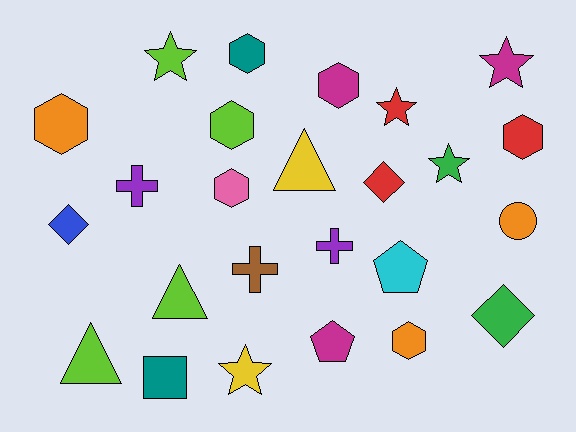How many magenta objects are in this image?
There are 3 magenta objects.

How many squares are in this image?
There is 1 square.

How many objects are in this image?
There are 25 objects.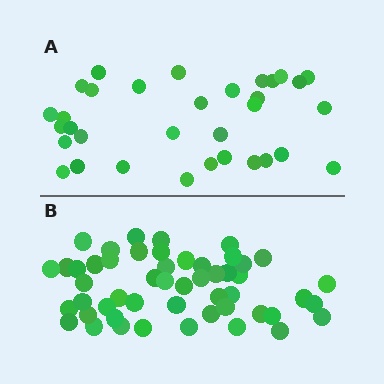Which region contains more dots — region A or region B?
Region B (the bottom region) has more dots.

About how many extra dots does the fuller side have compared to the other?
Region B has approximately 20 more dots than region A.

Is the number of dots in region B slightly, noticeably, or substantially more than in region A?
Region B has substantially more. The ratio is roughly 1.5 to 1.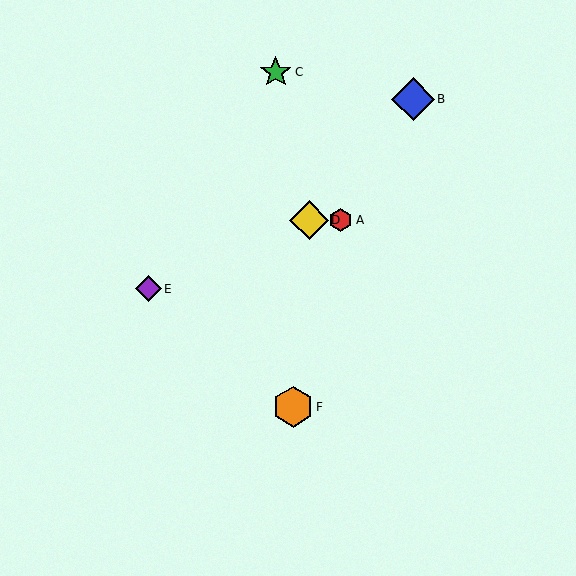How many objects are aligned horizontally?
2 objects (A, D) are aligned horizontally.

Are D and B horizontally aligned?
No, D is at y≈220 and B is at y≈99.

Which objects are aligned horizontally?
Objects A, D are aligned horizontally.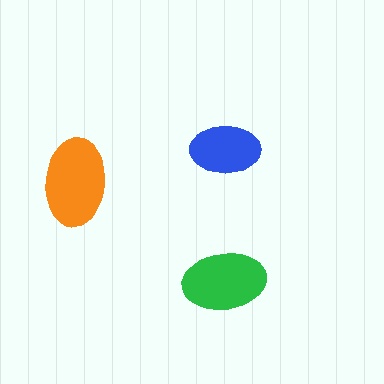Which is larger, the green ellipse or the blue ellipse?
The green one.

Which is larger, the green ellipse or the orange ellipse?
The orange one.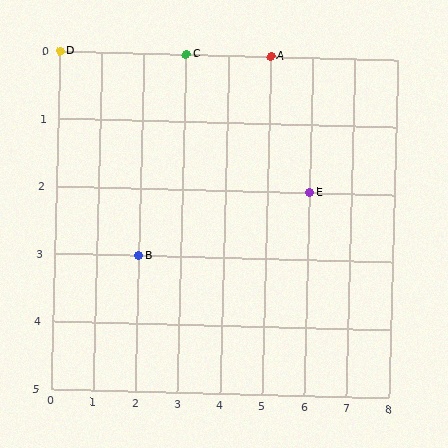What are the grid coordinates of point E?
Point E is at grid coordinates (6, 2).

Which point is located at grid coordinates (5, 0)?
Point A is at (5, 0).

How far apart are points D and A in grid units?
Points D and A are 5 columns apart.